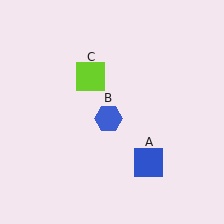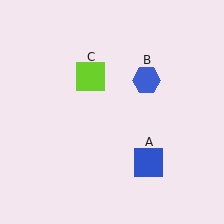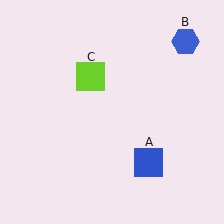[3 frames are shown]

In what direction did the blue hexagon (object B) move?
The blue hexagon (object B) moved up and to the right.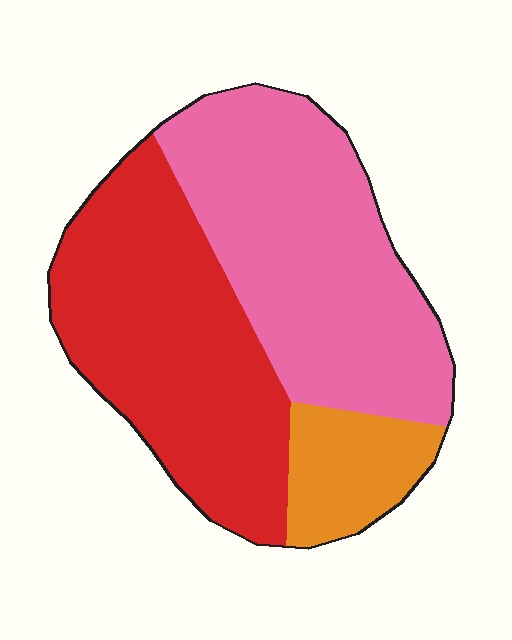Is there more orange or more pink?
Pink.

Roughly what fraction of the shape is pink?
Pink covers roughly 45% of the shape.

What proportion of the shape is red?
Red covers about 45% of the shape.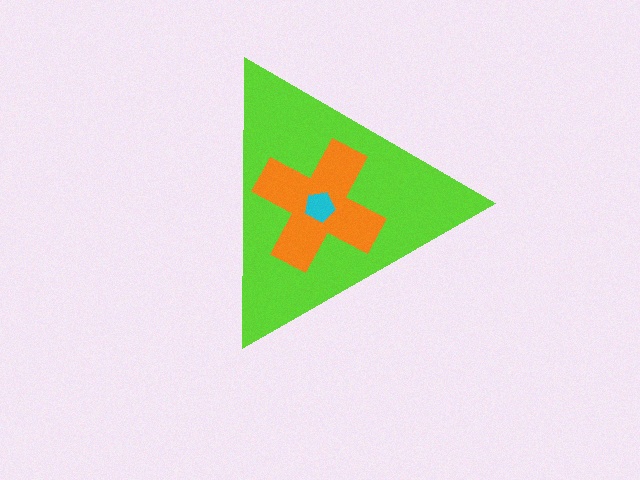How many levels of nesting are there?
3.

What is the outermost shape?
The lime triangle.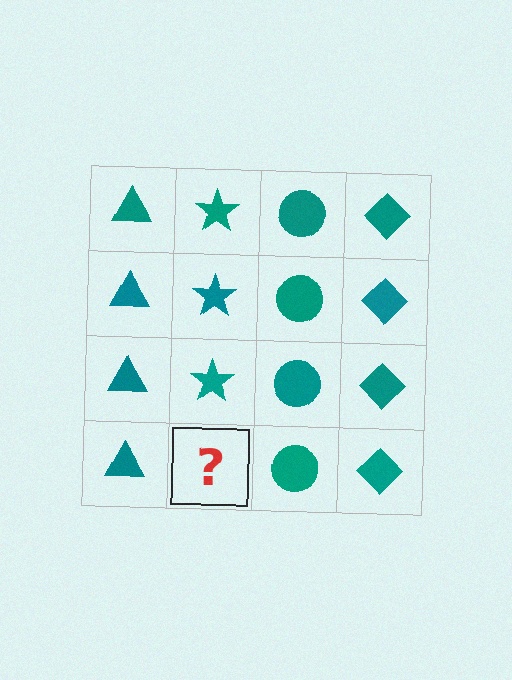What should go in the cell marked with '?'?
The missing cell should contain a teal star.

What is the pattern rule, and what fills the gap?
The rule is that each column has a consistent shape. The gap should be filled with a teal star.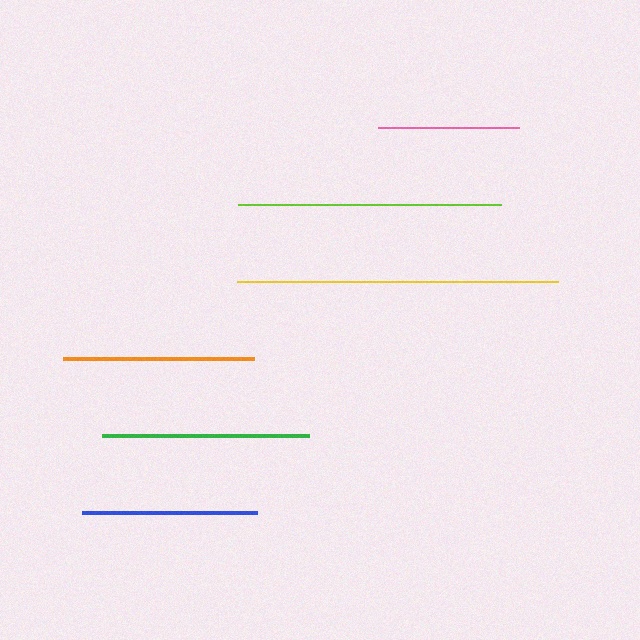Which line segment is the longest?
The yellow line is the longest at approximately 321 pixels.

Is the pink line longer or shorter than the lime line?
The lime line is longer than the pink line.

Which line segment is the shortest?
The pink line is the shortest at approximately 141 pixels.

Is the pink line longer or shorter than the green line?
The green line is longer than the pink line.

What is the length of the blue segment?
The blue segment is approximately 175 pixels long.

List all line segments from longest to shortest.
From longest to shortest: yellow, lime, green, orange, blue, pink.